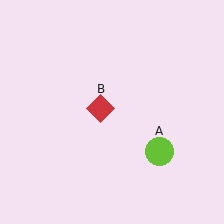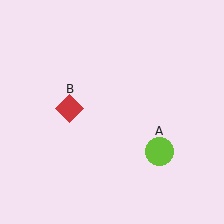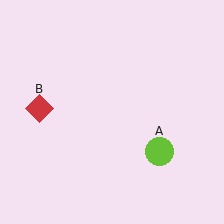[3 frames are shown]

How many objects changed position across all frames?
1 object changed position: red diamond (object B).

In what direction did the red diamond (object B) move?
The red diamond (object B) moved left.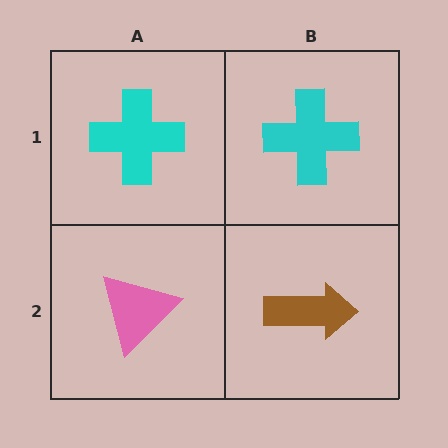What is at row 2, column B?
A brown arrow.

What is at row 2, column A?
A pink triangle.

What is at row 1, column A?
A cyan cross.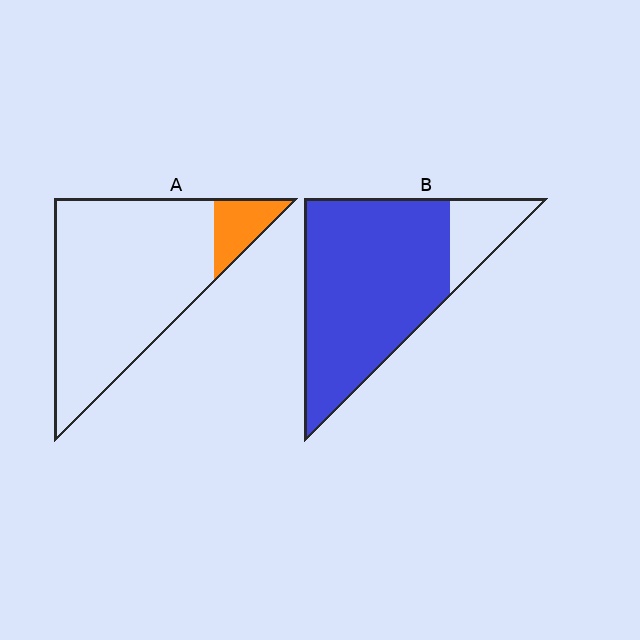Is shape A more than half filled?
No.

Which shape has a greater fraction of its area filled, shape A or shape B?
Shape B.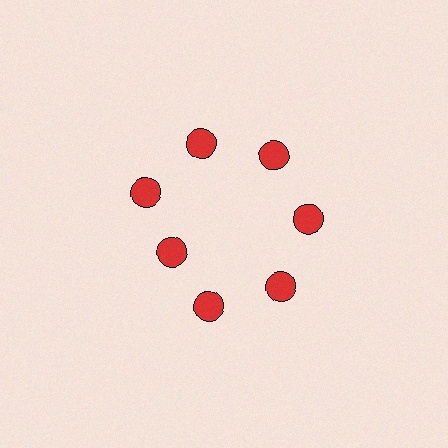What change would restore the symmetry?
The symmetry would be restored by moving it outward, back onto the ring so that all 7 circles sit at equal angles and equal distance from the center.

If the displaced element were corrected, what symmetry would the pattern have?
It would have 7-fold rotational symmetry — the pattern would map onto itself every 51 degrees.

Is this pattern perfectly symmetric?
No. The 7 red circles are arranged in a ring, but one element near the 8 o'clock position is pulled inward toward the center, breaking the 7-fold rotational symmetry.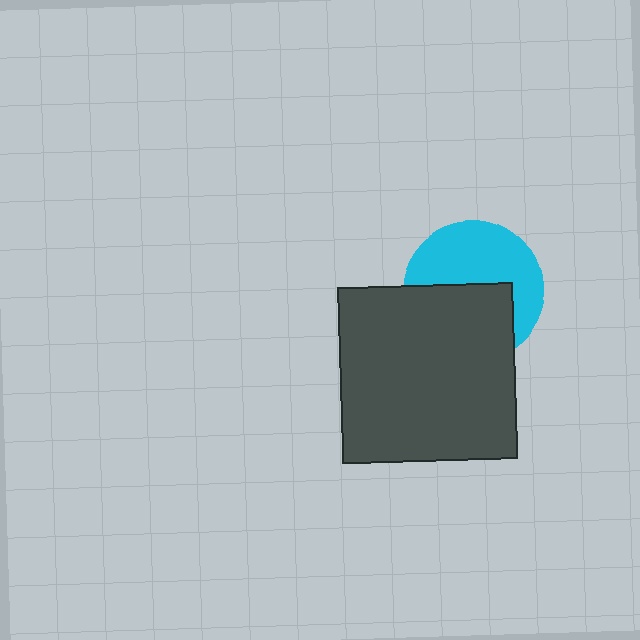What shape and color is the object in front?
The object in front is a dark gray square.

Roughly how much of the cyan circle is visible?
About half of it is visible (roughly 52%).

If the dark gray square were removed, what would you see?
You would see the complete cyan circle.